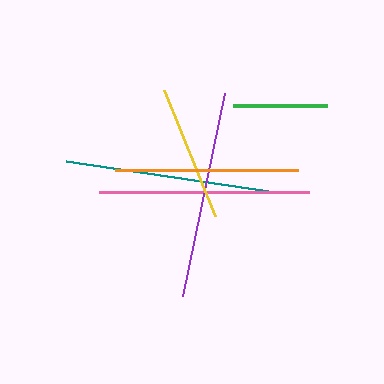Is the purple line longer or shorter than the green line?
The purple line is longer than the green line.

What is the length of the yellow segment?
The yellow segment is approximately 136 pixels long.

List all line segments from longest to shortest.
From longest to shortest: teal, pink, purple, orange, yellow, green.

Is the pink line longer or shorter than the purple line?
The pink line is longer than the purple line.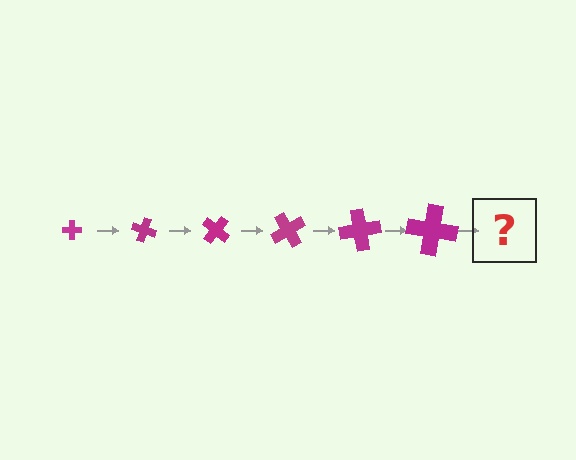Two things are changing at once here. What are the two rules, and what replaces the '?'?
The two rules are that the cross grows larger each step and it rotates 20 degrees each step. The '?' should be a cross, larger than the previous one and rotated 120 degrees from the start.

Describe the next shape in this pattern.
It should be a cross, larger than the previous one and rotated 120 degrees from the start.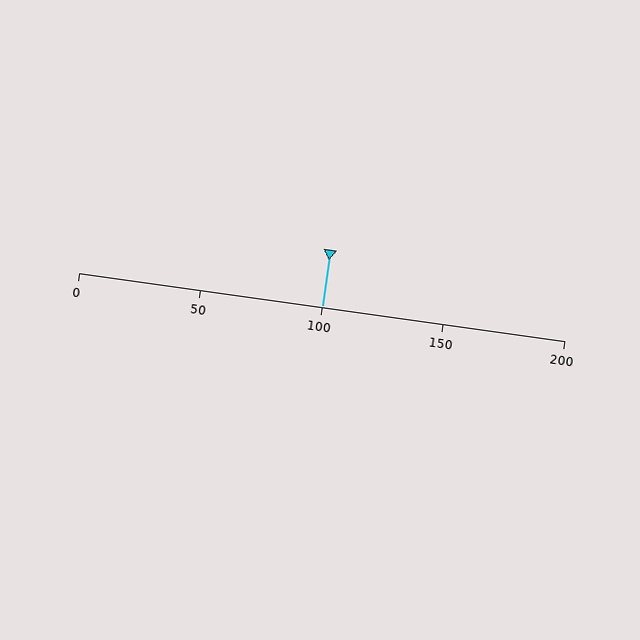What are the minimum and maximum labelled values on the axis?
The axis runs from 0 to 200.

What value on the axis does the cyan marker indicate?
The marker indicates approximately 100.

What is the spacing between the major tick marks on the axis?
The major ticks are spaced 50 apart.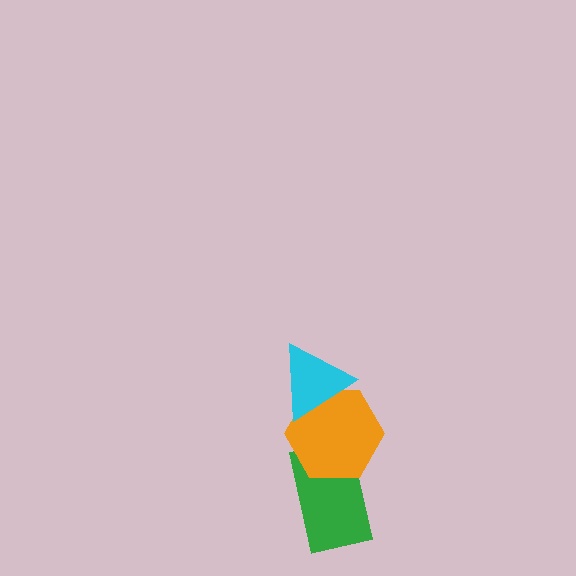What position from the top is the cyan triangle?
The cyan triangle is 1st from the top.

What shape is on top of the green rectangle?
The orange hexagon is on top of the green rectangle.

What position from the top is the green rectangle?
The green rectangle is 3rd from the top.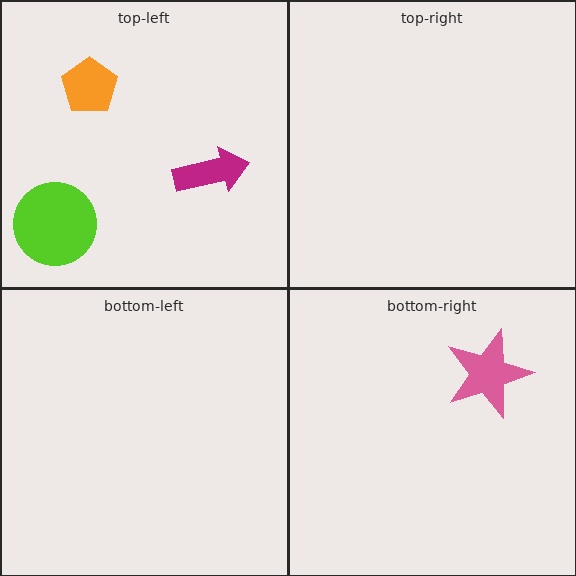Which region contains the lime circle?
The top-left region.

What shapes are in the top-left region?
The orange pentagon, the magenta arrow, the lime circle.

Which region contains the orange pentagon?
The top-left region.